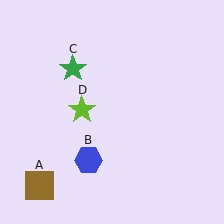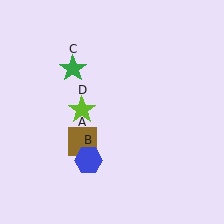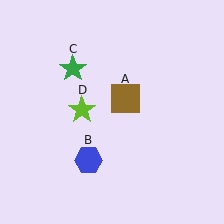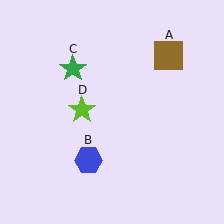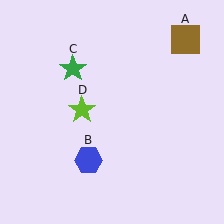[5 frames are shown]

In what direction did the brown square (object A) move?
The brown square (object A) moved up and to the right.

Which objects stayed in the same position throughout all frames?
Blue hexagon (object B) and green star (object C) and lime star (object D) remained stationary.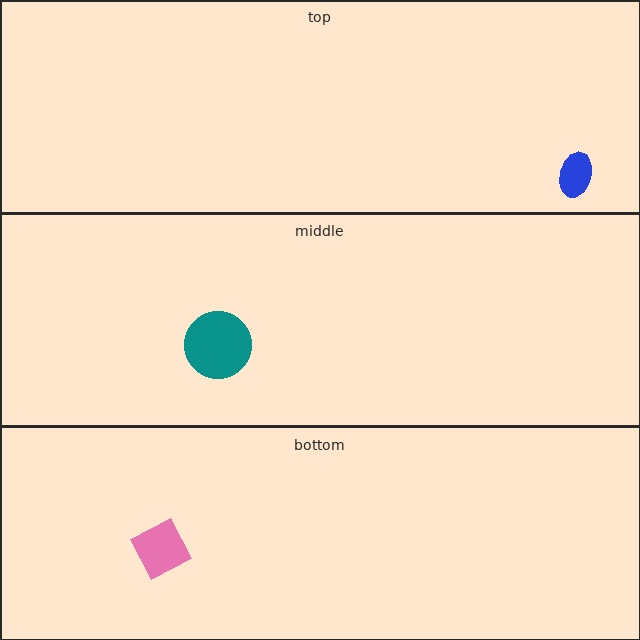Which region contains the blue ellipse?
The top region.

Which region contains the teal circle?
The middle region.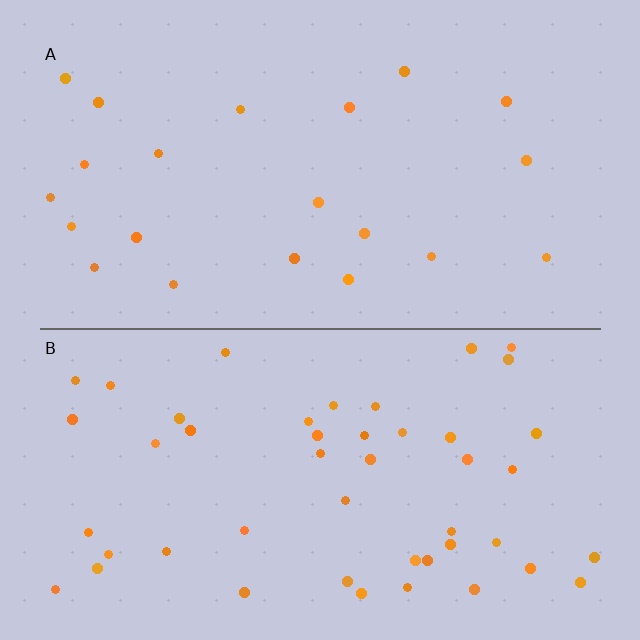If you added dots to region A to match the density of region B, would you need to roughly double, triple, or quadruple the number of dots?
Approximately double.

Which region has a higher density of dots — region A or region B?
B (the bottom).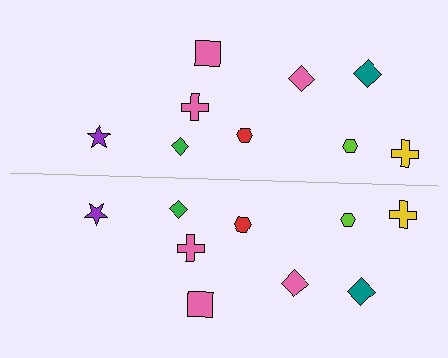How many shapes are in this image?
There are 18 shapes in this image.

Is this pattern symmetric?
Yes, this pattern has bilateral (reflection) symmetry.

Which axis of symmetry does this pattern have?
The pattern has a horizontal axis of symmetry running through the center of the image.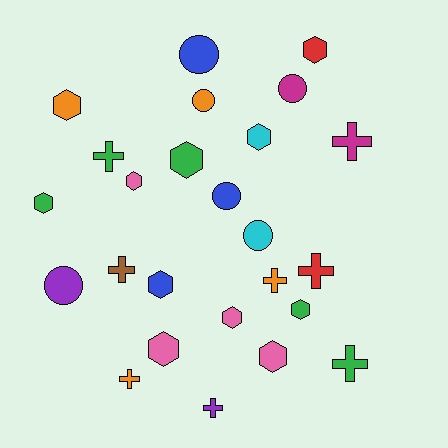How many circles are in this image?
There are 6 circles.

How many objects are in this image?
There are 25 objects.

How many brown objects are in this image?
There is 1 brown object.